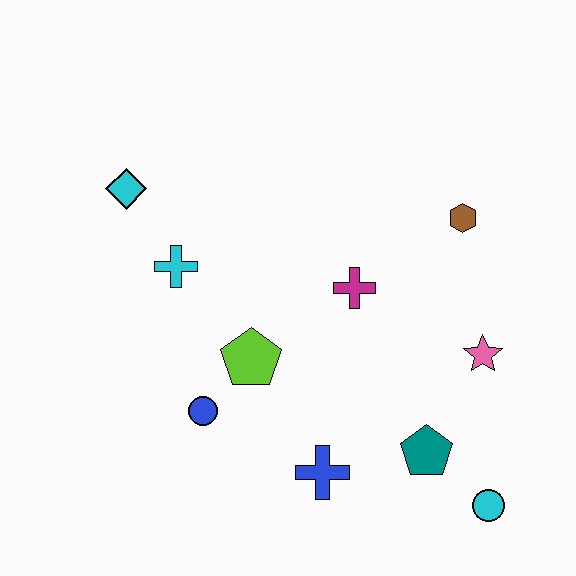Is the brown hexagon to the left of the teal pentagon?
No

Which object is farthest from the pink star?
The cyan diamond is farthest from the pink star.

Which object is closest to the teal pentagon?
The cyan circle is closest to the teal pentagon.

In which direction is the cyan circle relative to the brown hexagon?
The cyan circle is below the brown hexagon.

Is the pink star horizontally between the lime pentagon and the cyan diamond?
No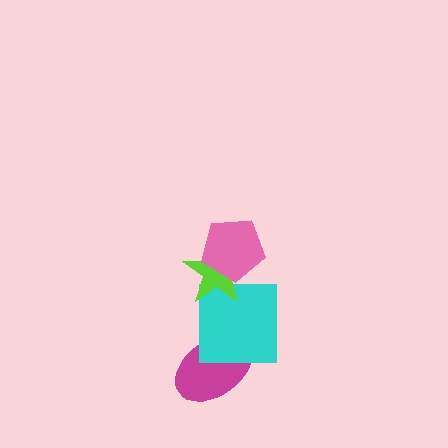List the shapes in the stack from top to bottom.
From top to bottom: the pink pentagon, the lime star, the cyan square, the magenta ellipse.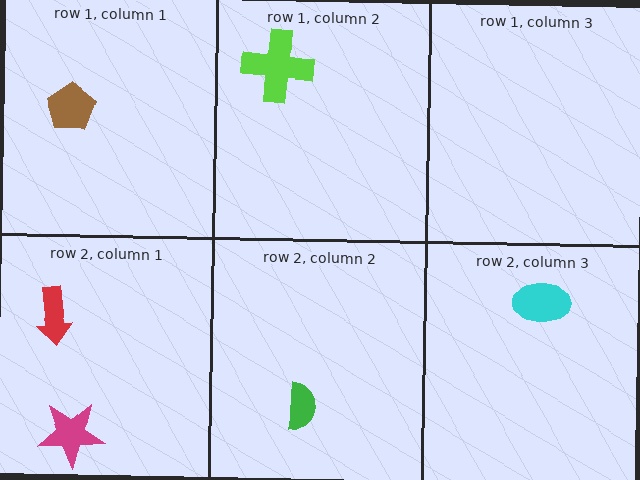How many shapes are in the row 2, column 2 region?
1.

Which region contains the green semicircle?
The row 2, column 2 region.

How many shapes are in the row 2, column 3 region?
1.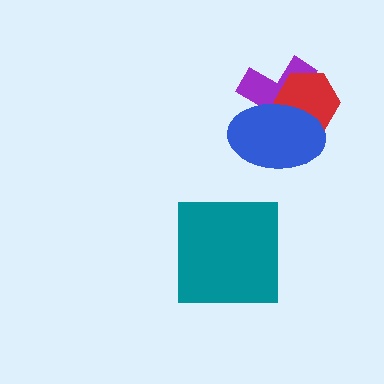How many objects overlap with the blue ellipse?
2 objects overlap with the blue ellipse.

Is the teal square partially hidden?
No, no other shape covers it.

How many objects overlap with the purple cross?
2 objects overlap with the purple cross.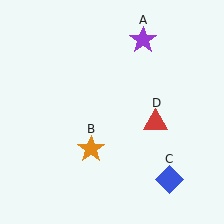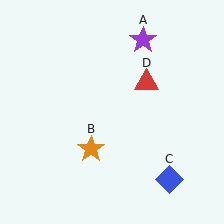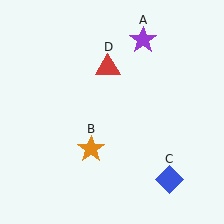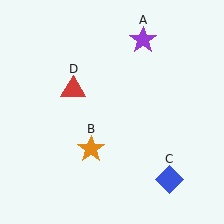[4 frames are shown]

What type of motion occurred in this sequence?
The red triangle (object D) rotated counterclockwise around the center of the scene.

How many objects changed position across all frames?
1 object changed position: red triangle (object D).